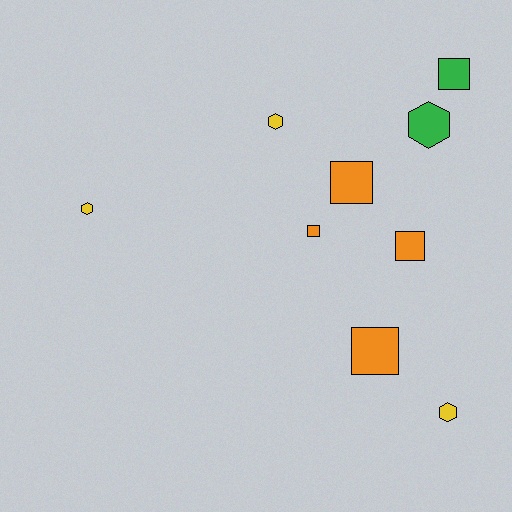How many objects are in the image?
There are 9 objects.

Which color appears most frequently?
Orange, with 4 objects.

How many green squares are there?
There is 1 green square.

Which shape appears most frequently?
Square, with 5 objects.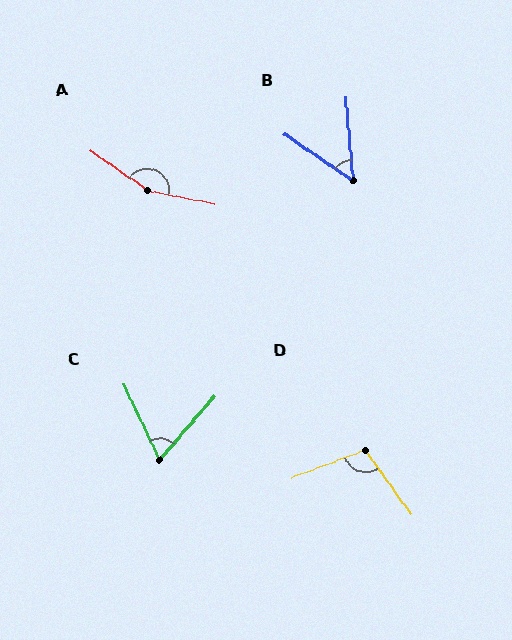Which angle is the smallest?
B, at approximately 50 degrees.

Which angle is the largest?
A, at approximately 156 degrees.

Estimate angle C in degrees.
Approximately 67 degrees.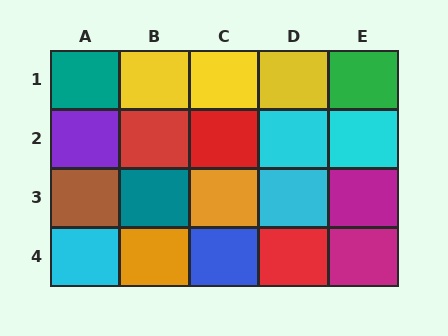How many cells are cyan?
4 cells are cyan.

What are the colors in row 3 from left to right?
Brown, teal, orange, cyan, magenta.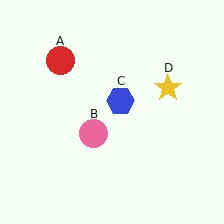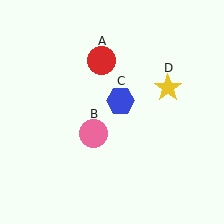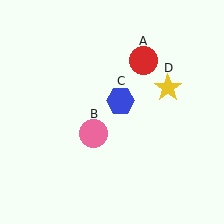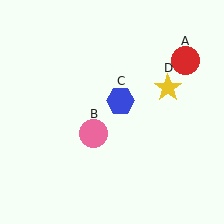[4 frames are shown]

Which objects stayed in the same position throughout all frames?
Pink circle (object B) and blue hexagon (object C) and yellow star (object D) remained stationary.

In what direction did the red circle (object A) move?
The red circle (object A) moved right.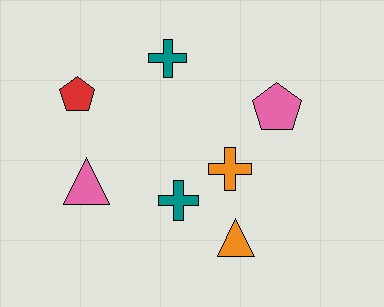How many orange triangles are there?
There is 1 orange triangle.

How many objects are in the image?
There are 7 objects.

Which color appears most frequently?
Pink, with 2 objects.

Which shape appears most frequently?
Cross, with 3 objects.